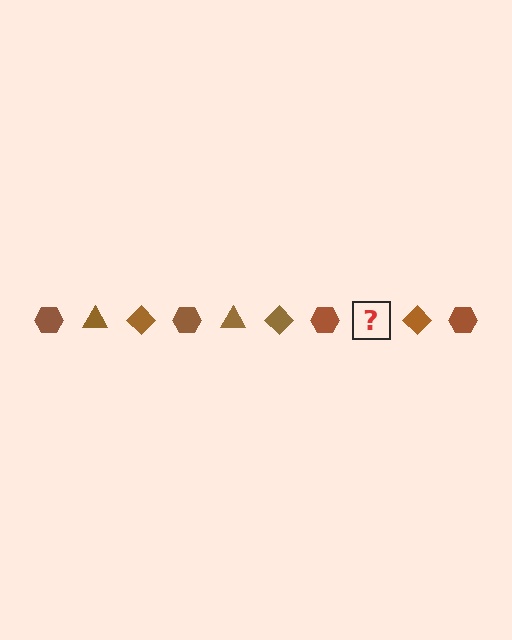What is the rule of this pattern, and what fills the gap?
The rule is that the pattern cycles through hexagon, triangle, diamond shapes in brown. The gap should be filled with a brown triangle.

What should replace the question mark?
The question mark should be replaced with a brown triangle.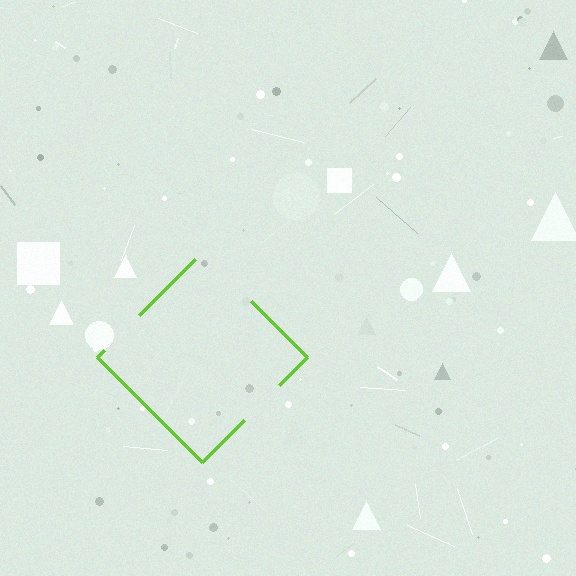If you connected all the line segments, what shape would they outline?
They would outline a diamond.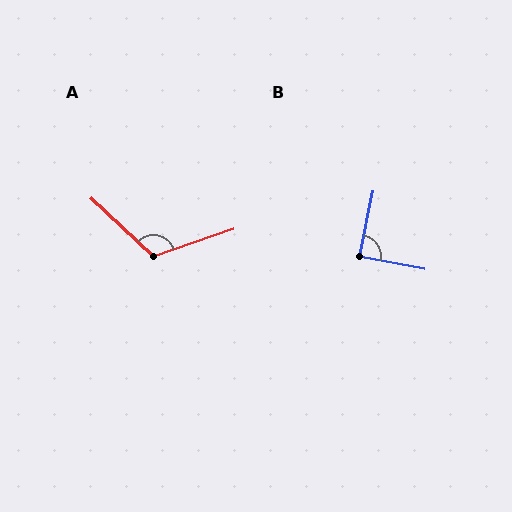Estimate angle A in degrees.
Approximately 118 degrees.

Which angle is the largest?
A, at approximately 118 degrees.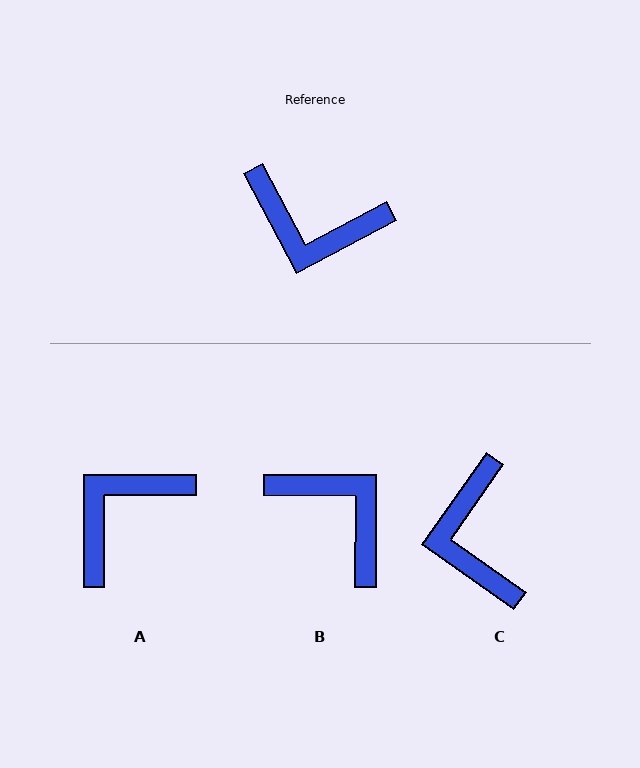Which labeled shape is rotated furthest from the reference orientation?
B, about 152 degrees away.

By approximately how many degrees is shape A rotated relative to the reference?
Approximately 118 degrees clockwise.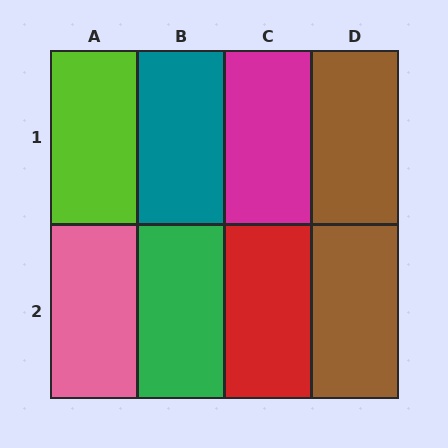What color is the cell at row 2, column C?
Red.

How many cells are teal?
1 cell is teal.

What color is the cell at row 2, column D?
Brown.